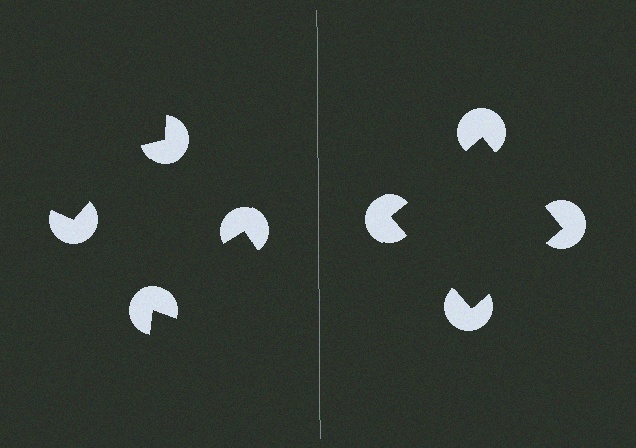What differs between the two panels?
The pac-man discs are positioned identically on both sides; only the wedge orientations differ. On the right they align to a square; on the left they are misaligned.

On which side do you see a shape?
An illusory square appears on the right side. On the left side the wedge cuts are rotated, so no coherent shape forms.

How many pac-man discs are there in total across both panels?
8 — 4 on each side.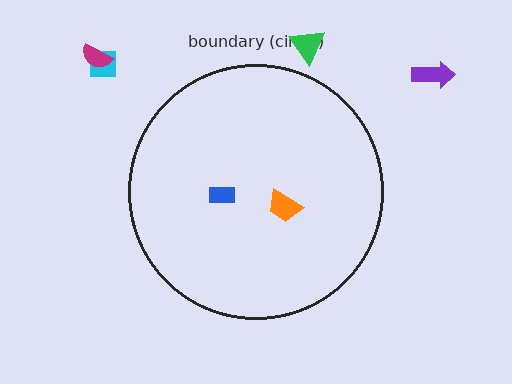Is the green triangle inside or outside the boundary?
Outside.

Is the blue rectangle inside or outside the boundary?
Inside.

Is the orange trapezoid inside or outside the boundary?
Inside.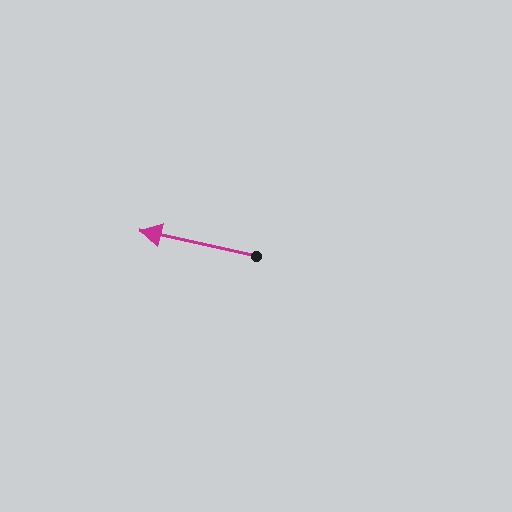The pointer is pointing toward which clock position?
Roughly 9 o'clock.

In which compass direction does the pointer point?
West.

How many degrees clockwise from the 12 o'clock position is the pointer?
Approximately 282 degrees.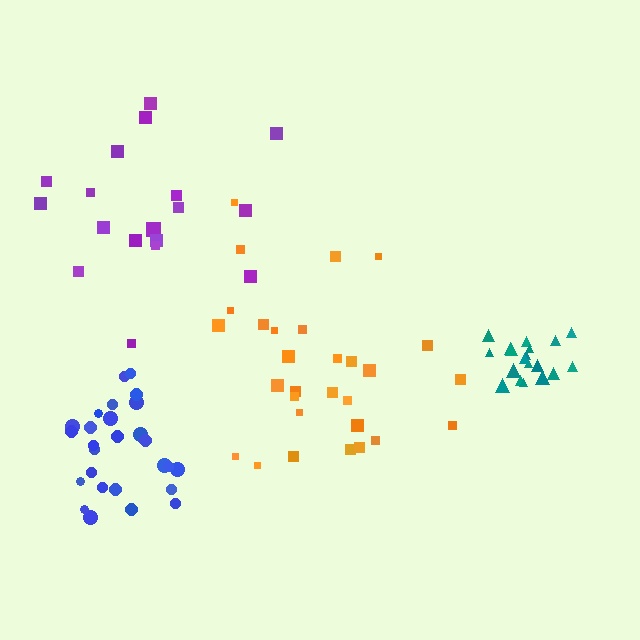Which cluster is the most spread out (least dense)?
Purple.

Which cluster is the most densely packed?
Teal.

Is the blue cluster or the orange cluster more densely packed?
Blue.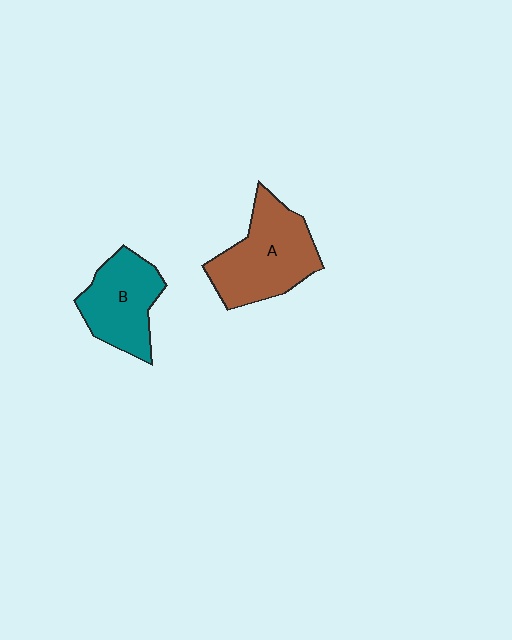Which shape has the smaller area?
Shape B (teal).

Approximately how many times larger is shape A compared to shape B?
Approximately 1.3 times.